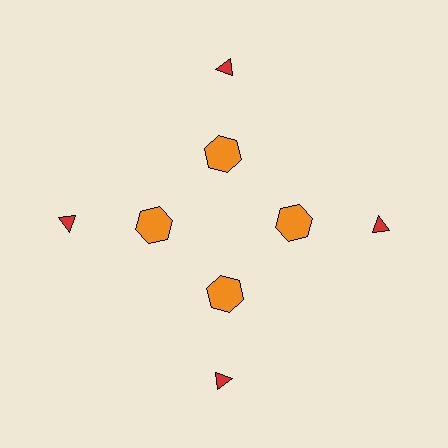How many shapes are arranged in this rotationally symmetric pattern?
There are 8 shapes, arranged in 4 groups of 2.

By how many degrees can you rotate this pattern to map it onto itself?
The pattern maps onto itself every 90 degrees of rotation.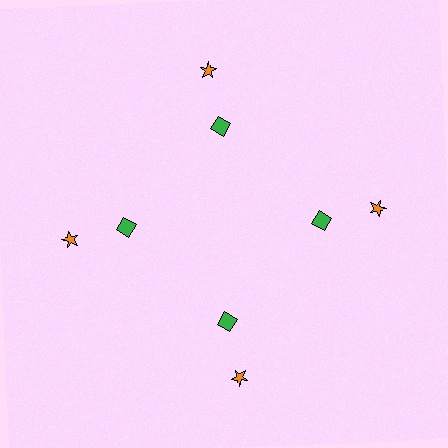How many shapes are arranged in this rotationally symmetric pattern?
There are 8 shapes, arranged in 4 groups of 2.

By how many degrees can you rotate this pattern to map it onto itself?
The pattern maps onto itself every 90 degrees of rotation.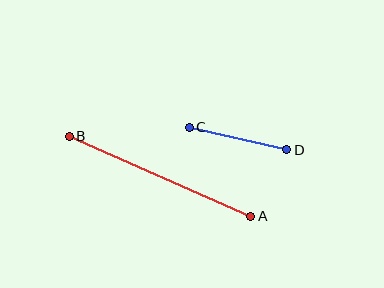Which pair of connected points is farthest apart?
Points A and B are farthest apart.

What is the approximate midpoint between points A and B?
The midpoint is at approximately (160, 176) pixels.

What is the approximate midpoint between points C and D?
The midpoint is at approximately (238, 139) pixels.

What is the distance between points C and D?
The distance is approximately 100 pixels.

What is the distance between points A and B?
The distance is approximately 198 pixels.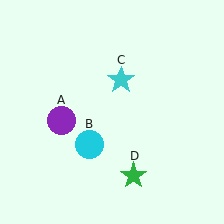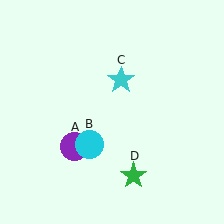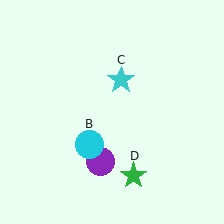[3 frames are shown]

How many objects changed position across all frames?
1 object changed position: purple circle (object A).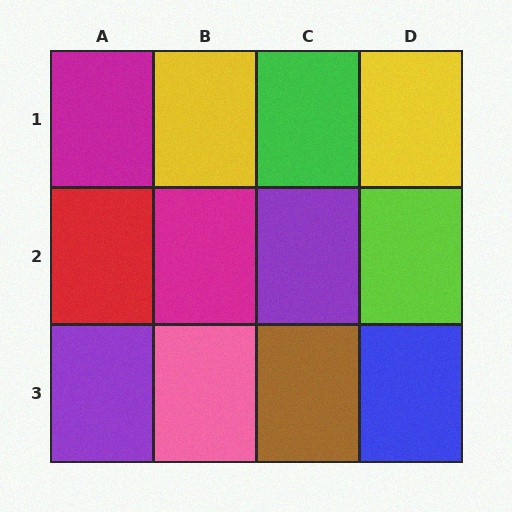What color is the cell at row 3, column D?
Blue.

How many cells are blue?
1 cell is blue.